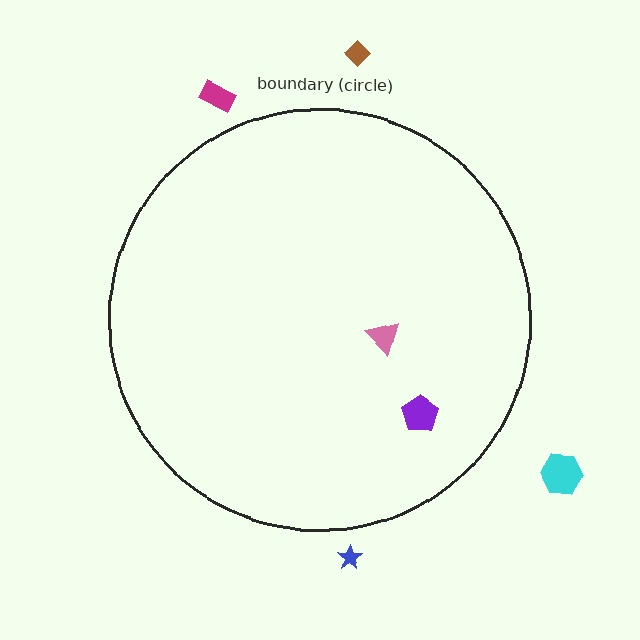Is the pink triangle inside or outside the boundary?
Inside.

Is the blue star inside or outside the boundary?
Outside.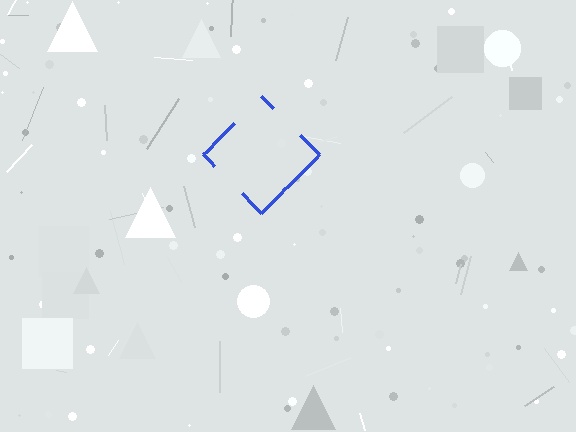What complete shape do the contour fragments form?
The contour fragments form a diamond.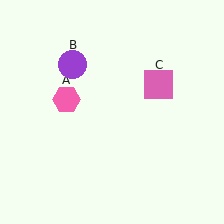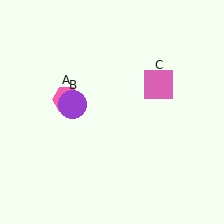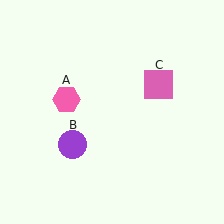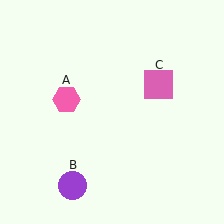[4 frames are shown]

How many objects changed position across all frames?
1 object changed position: purple circle (object B).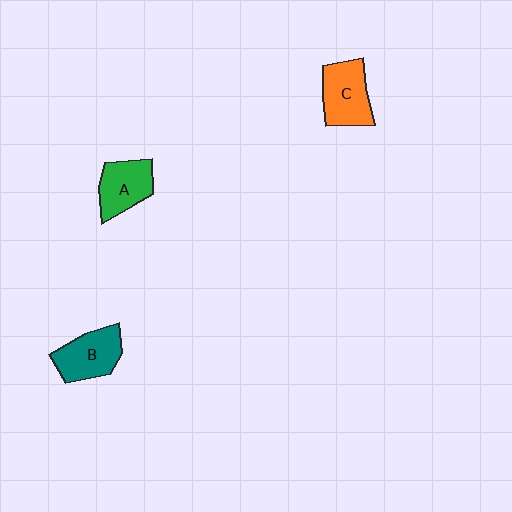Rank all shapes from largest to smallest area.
From largest to smallest: C (orange), B (teal), A (green).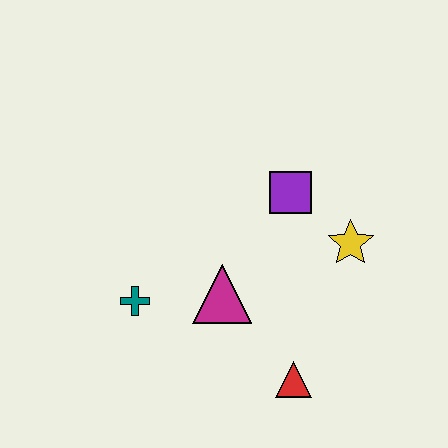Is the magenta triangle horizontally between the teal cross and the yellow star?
Yes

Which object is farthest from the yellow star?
The teal cross is farthest from the yellow star.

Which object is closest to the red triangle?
The magenta triangle is closest to the red triangle.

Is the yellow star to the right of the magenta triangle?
Yes